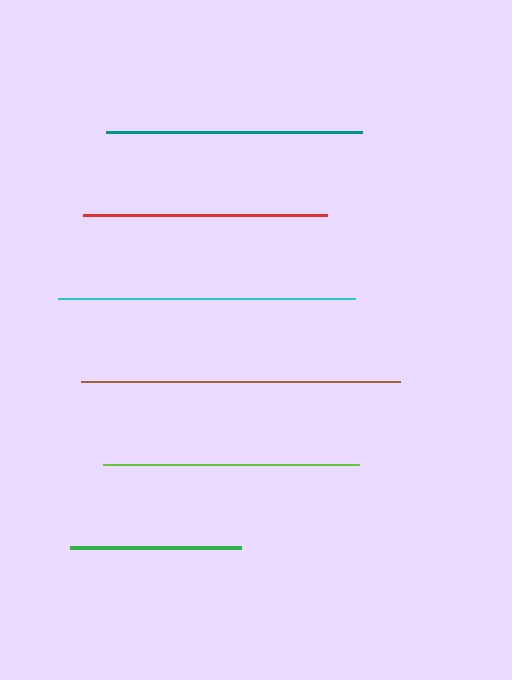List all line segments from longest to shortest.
From longest to shortest: brown, cyan, teal, lime, red, green.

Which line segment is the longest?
The brown line is the longest at approximately 318 pixels.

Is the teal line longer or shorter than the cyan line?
The cyan line is longer than the teal line.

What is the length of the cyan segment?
The cyan segment is approximately 297 pixels long.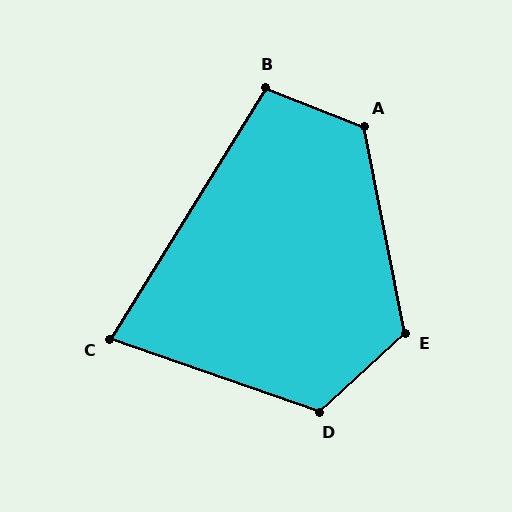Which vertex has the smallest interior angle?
C, at approximately 77 degrees.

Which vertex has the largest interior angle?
A, at approximately 123 degrees.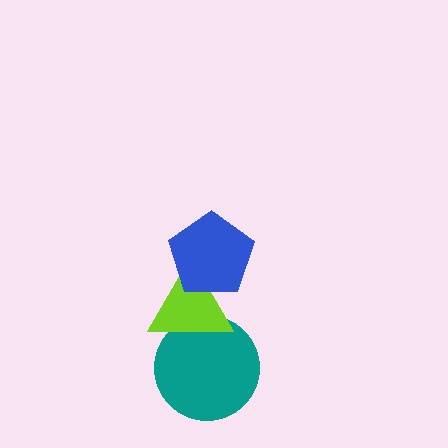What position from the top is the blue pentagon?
The blue pentagon is 1st from the top.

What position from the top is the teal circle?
The teal circle is 3rd from the top.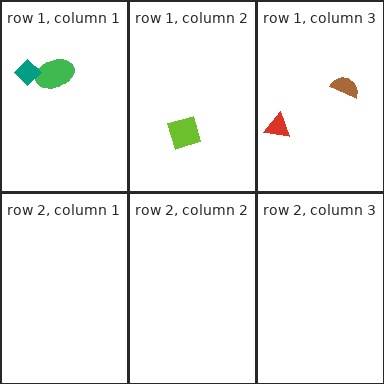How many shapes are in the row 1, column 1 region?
2.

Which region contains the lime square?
The row 1, column 2 region.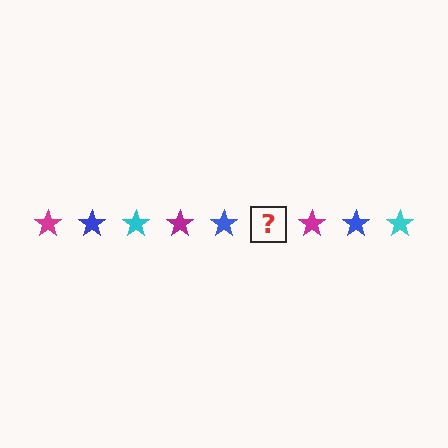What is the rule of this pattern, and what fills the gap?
The rule is that the pattern cycles through magenta, blue, cyan stars. The gap should be filled with a cyan star.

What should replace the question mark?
The question mark should be replaced with a cyan star.